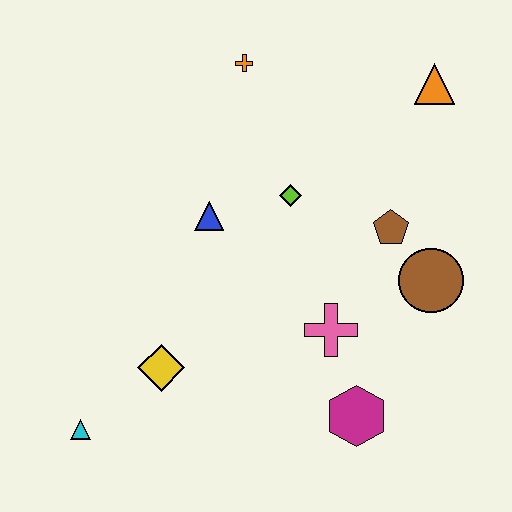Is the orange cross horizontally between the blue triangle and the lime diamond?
Yes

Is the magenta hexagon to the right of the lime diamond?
Yes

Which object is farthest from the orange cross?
The cyan triangle is farthest from the orange cross.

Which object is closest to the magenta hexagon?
The pink cross is closest to the magenta hexagon.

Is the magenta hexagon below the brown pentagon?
Yes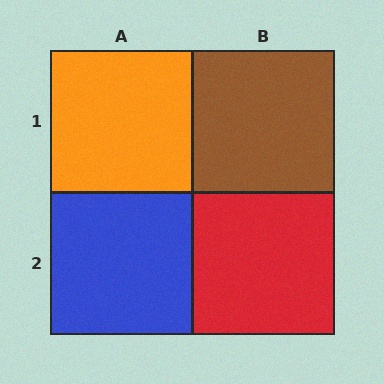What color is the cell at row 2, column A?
Blue.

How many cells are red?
1 cell is red.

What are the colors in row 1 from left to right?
Orange, brown.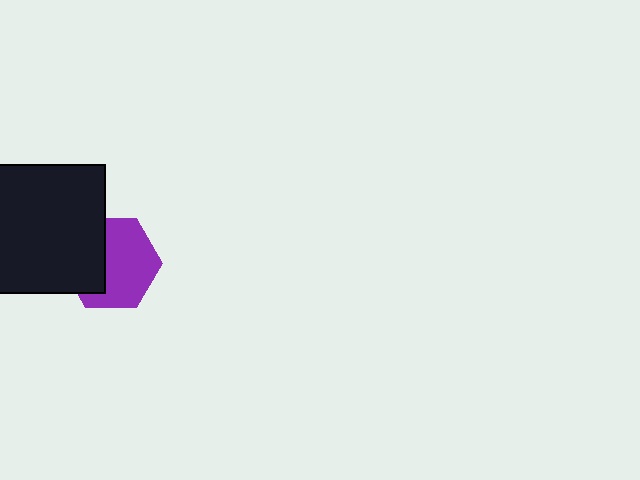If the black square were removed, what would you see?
You would see the complete purple hexagon.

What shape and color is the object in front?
The object in front is a black square.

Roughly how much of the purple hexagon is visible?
About half of it is visible (roughly 62%).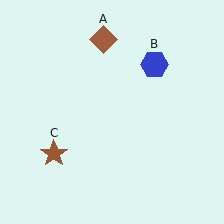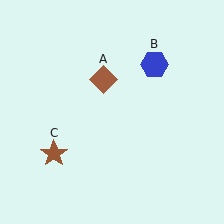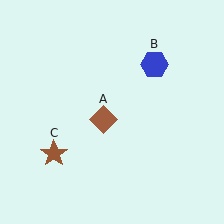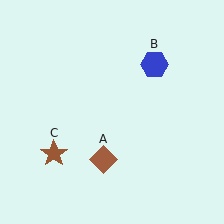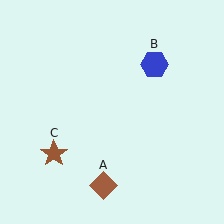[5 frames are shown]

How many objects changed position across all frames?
1 object changed position: brown diamond (object A).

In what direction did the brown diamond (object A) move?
The brown diamond (object A) moved down.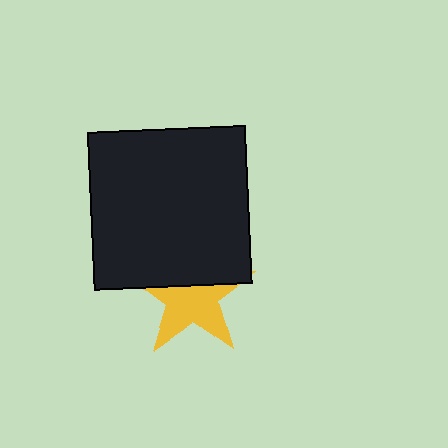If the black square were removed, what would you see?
You would see the complete yellow star.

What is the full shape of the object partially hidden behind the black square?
The partially hidden object is a yellow star.